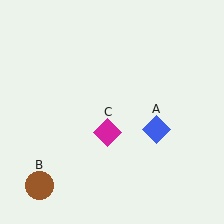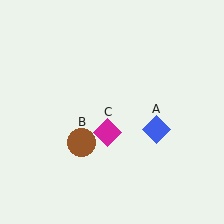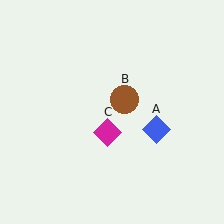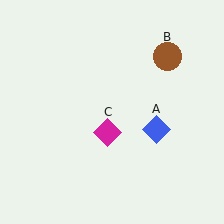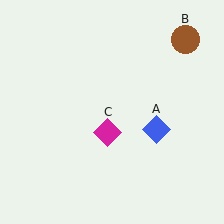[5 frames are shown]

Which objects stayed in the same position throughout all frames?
Blue diamond (object A) and magenta diamond (object C) remained stationary.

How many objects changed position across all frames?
1 object changed position: brown circle (object B).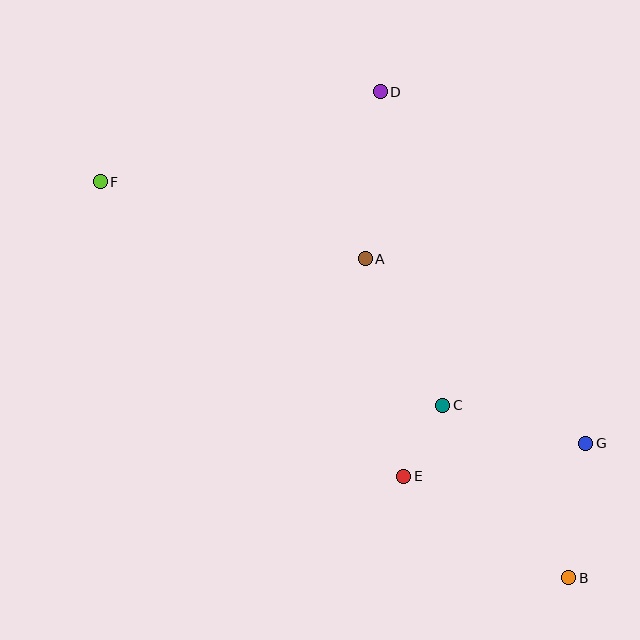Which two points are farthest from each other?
Points B and F are farthest from each other.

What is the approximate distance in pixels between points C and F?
The distance between C and F is approximately 409 pixels.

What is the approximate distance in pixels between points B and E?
The distance between B and E is approximately 194 pixels.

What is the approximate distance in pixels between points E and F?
The distance between E and F is approximately 423 pixels.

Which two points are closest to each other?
Points C and E are closest to each other.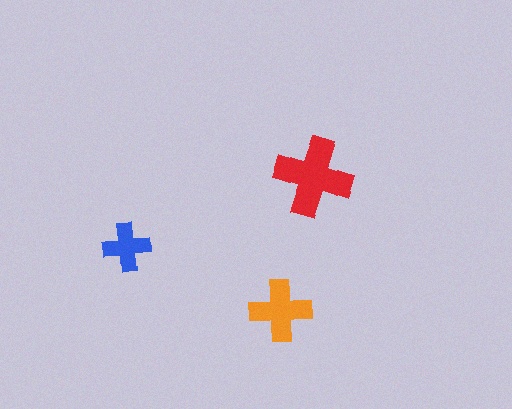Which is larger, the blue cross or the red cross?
The red one.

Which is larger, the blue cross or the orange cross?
The orange one.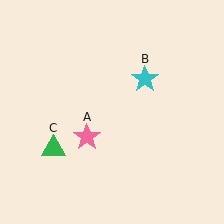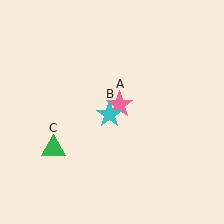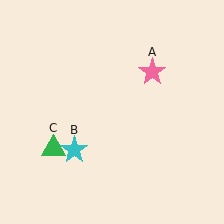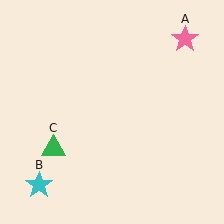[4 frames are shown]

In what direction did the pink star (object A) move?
The pink star (object A) moved up and to the right.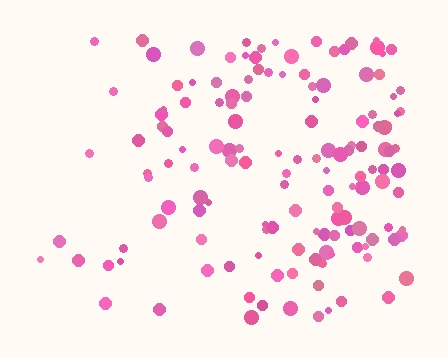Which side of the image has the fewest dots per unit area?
The left.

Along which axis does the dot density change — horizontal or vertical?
Horizontal.